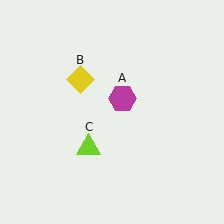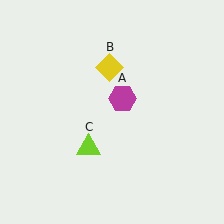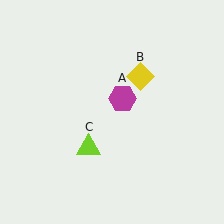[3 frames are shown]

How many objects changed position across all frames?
1 object changed position: yellow diamond (object B).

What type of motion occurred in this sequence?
The yellow diamond (object B) rotated clockwise around the center of the scene.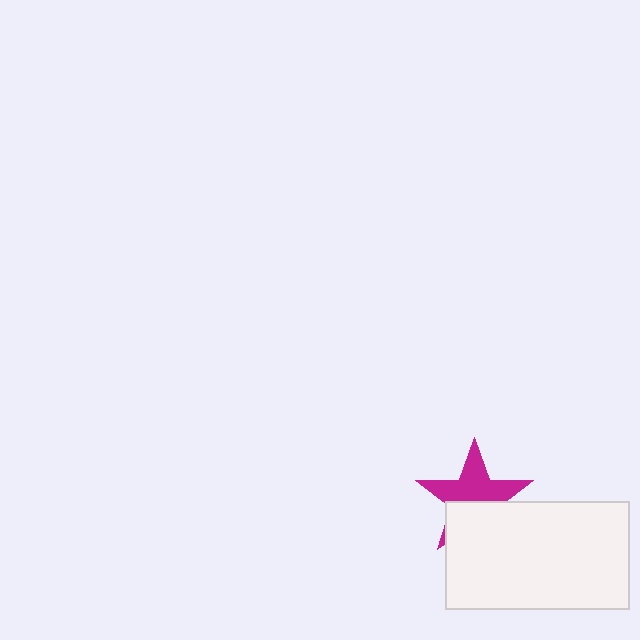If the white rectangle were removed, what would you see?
You would see the complete magenta star.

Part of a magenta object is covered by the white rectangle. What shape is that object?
It is a star.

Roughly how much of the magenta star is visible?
About half of it is visible (roughly 59%).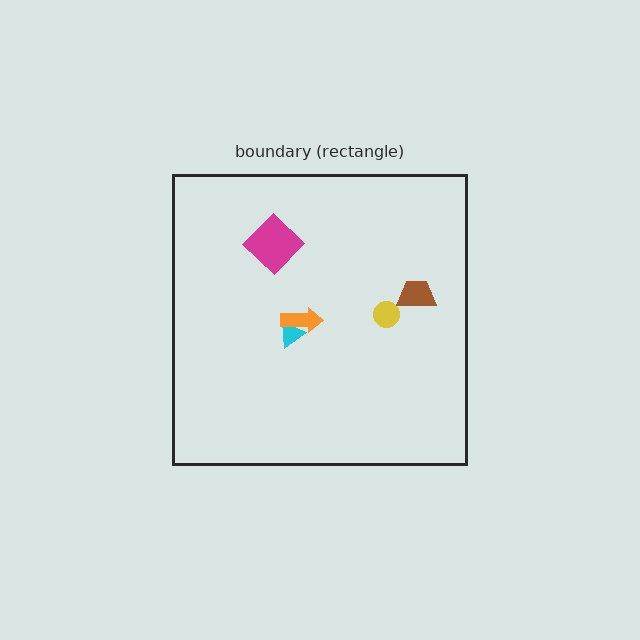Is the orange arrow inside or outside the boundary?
Inside.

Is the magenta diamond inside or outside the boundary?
Inside.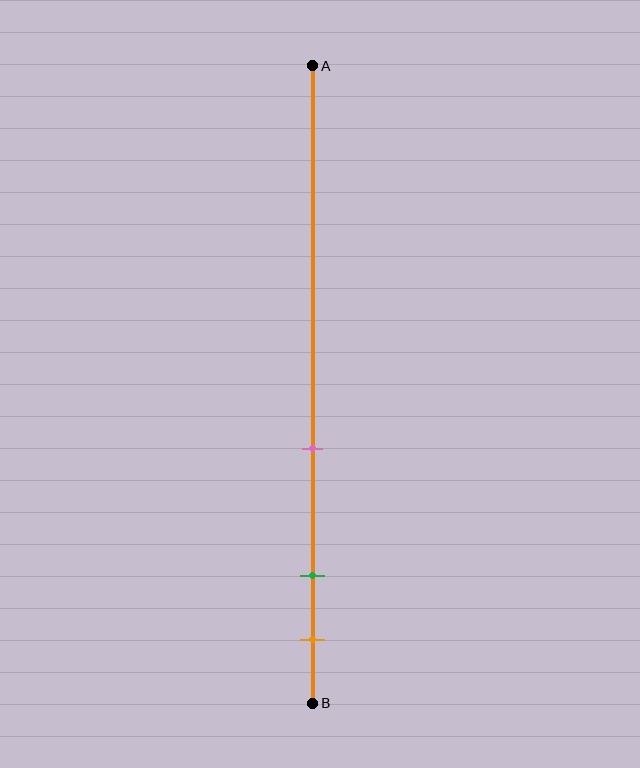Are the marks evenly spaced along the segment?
No, the marks are not evenly spaced.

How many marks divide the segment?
There are 3 marks dividing the segment.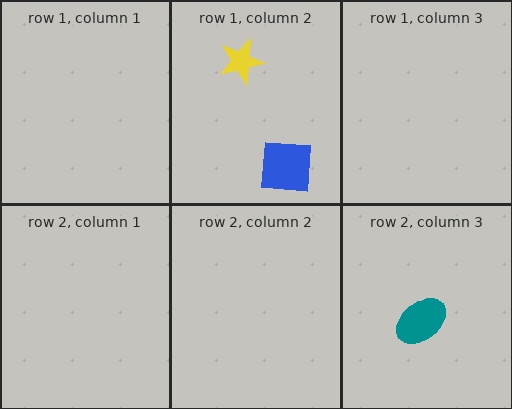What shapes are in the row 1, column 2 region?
The yellow star, the blue square.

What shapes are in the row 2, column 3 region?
The teal ellipse.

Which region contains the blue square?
The row 1, column 2 region.